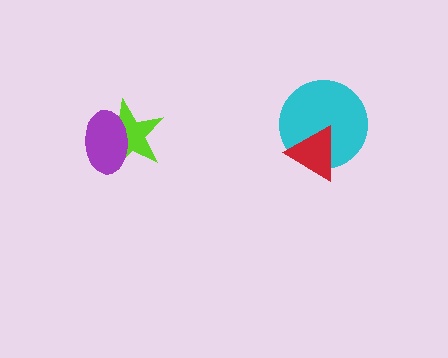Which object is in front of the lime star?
The purple ellipse is in front of the lime star.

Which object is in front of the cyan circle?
The red triangle is in front of the cyan circle.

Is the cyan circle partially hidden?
Yes, it is partially covered by another shape.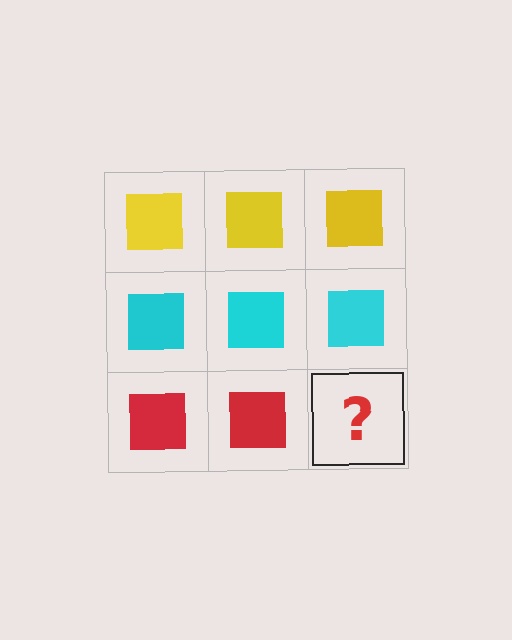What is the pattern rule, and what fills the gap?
The rule is that each row has a consistent color. The gap should be filled with a red square.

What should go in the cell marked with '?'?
The missing cell should contain a red square.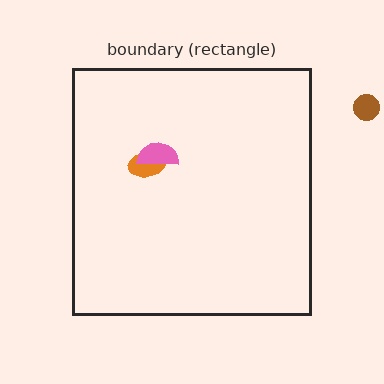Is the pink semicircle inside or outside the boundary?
Inside.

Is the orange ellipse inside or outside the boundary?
Inside.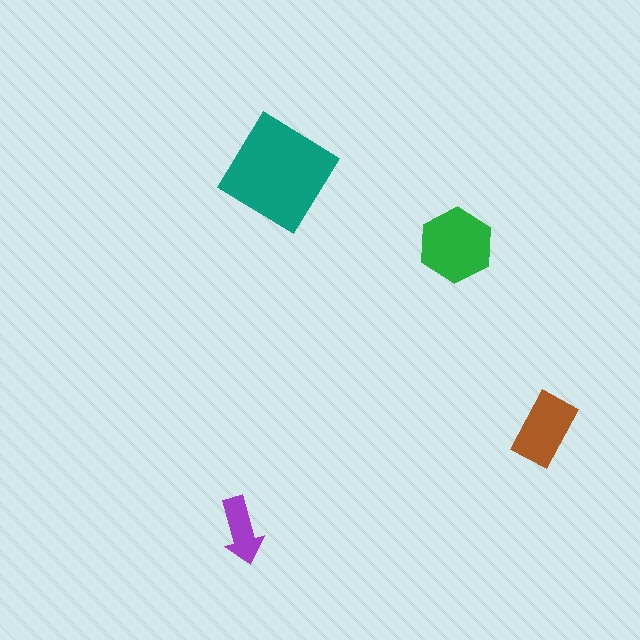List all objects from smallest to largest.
The purple arrow, the brown rectangle, the green hexagon, the teal diamond.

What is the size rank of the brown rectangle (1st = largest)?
3rd.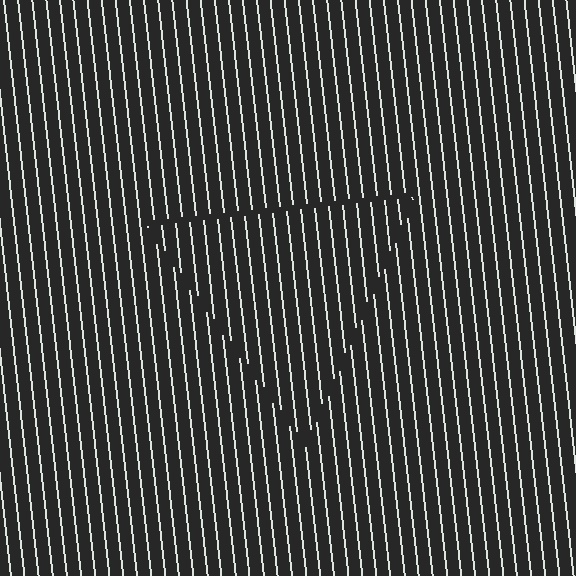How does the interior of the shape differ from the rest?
The interior of the shape contains the same grating, shifted by half a period — the contour is defined by the phase discontinuity where line-ends from the inner and outer gratings abut.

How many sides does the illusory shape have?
3 sides — the line-ends trace a triangle.